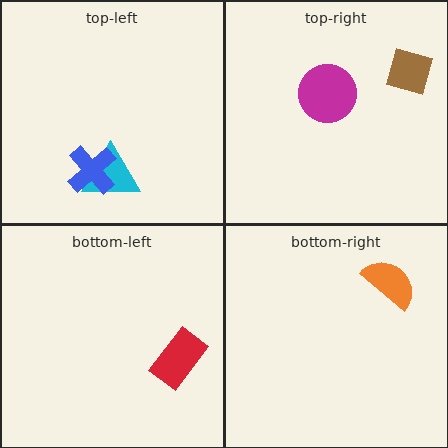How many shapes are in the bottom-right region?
1.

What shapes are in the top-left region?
The cyan triangle, the blue cross.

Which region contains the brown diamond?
The top-right region.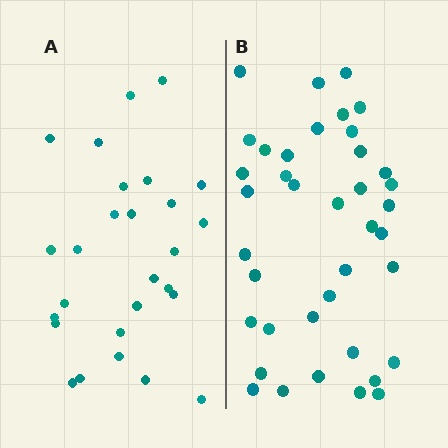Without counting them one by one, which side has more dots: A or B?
Region B (the right region) has more dots.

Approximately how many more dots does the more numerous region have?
Region B has roughly 12 or so more dots than region A.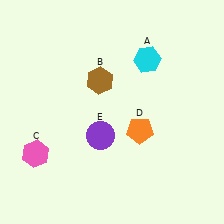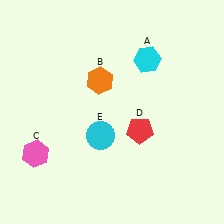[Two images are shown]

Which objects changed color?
B changed from brown to orange. D changed from orange to red. E changed from purple to cyan.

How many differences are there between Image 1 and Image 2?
There are 3 differences between the two images.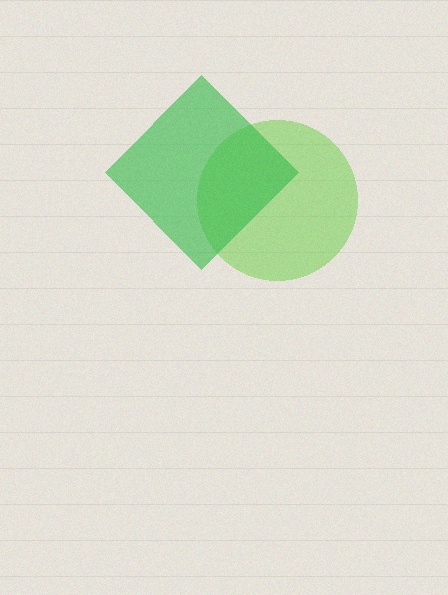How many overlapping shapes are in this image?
There are 2 overlapping shapes in the image.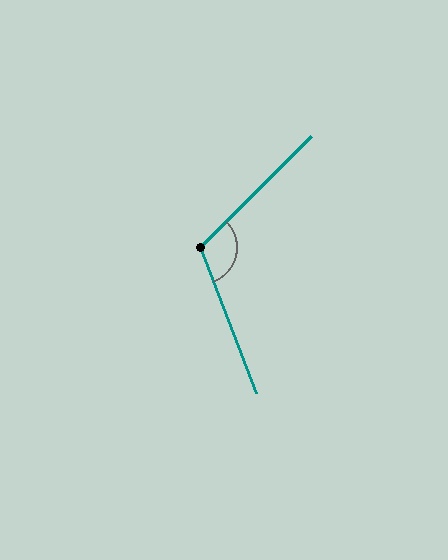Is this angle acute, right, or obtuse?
It is obtuse.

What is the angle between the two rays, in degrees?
Approximately 114 degrees.